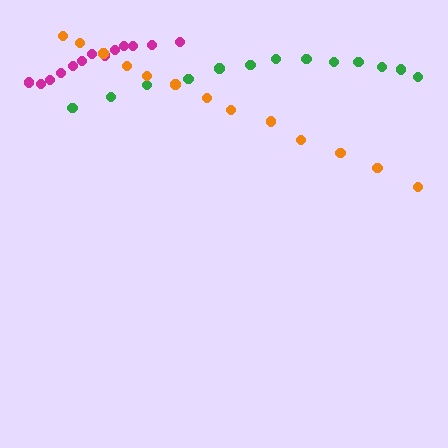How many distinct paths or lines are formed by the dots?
There are 3 distinct paths.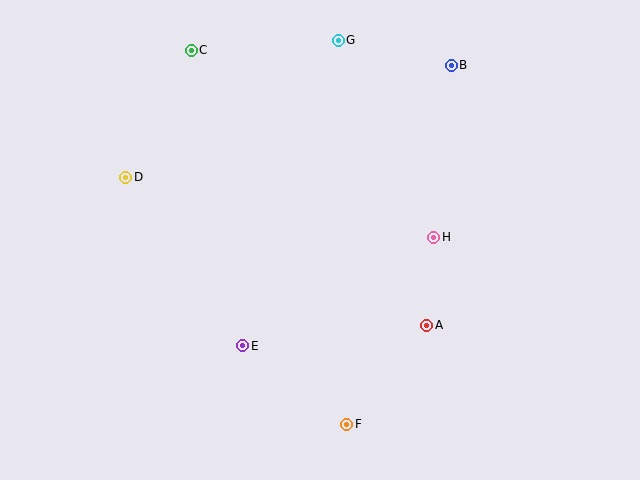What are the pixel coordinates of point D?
Point D is at (126, 177).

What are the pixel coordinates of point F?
Point F is at (347, 424).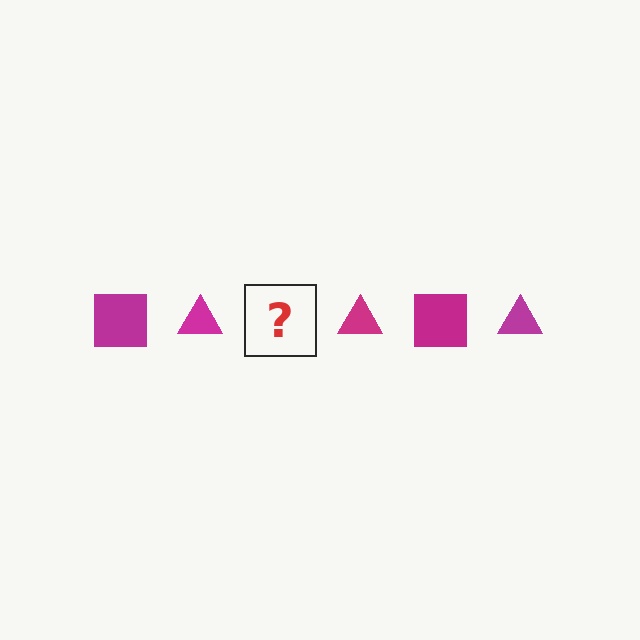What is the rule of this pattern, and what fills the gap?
The rule is that the pattern cycles through square, triangle shapes in magenta. The gap should be filled with a magenta square.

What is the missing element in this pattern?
The missing element is a magenta square.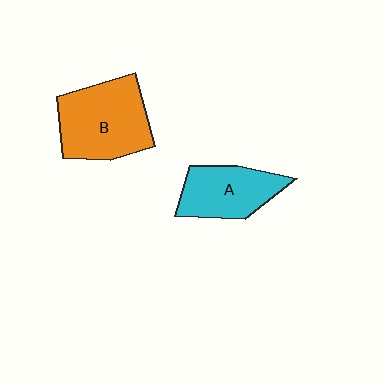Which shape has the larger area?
Shape B (orange).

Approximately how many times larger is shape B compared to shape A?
Approximately 1.4 times.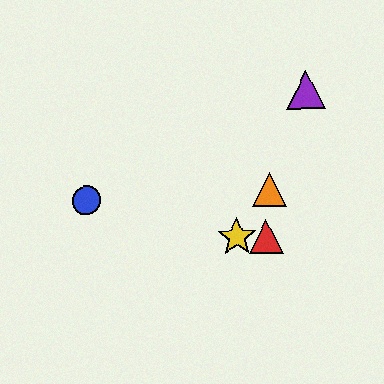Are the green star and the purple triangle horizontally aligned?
No, the green star is at y≈237 and the purple triangle is at y≈90.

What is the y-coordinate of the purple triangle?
The purple triangle is at y≈90.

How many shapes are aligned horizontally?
3 shapes (the red triangle, the green star, the yellow star) are aligned horizontally.